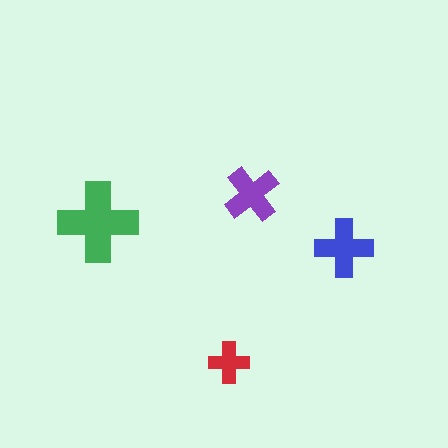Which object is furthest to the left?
The green cross is leftmost.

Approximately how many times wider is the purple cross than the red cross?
About 1.5 times wider.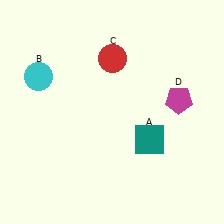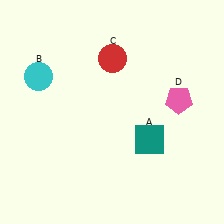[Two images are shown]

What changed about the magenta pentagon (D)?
In Image 1, D is magenta. In Image 2, it changed to pink.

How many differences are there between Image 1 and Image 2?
There is 1 difference between the two images.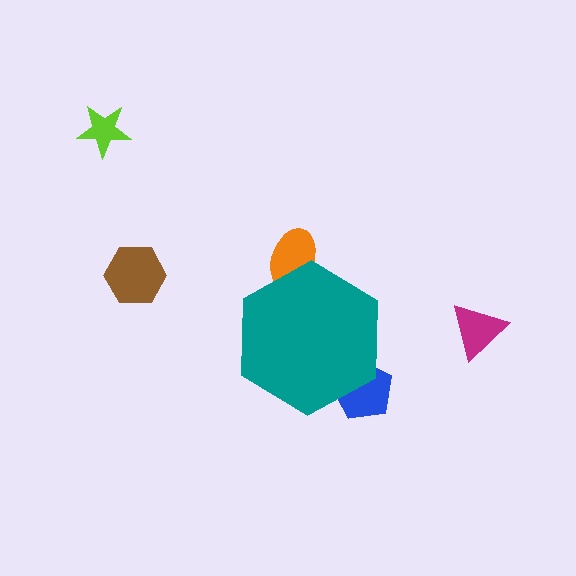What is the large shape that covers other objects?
A teal hexagon.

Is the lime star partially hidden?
No, the lime star is fully visible.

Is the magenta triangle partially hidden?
No, the magenta triangle is fully visible.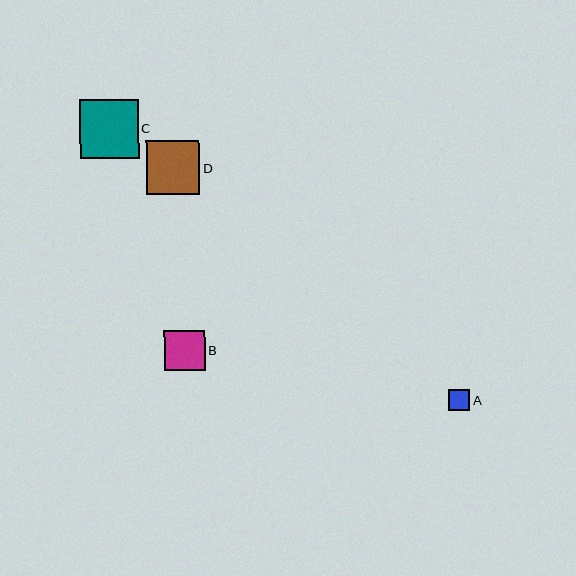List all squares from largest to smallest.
From largest to smallest: C, D, B, A.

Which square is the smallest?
Square A is the smallest with a size of approximately 21 pixels.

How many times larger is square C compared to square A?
Square C is approximately 2.8 times the size of square A.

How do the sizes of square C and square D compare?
Square C and square D are approximately the same size.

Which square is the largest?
Square C is the largest with a size of approximately 59 pixels.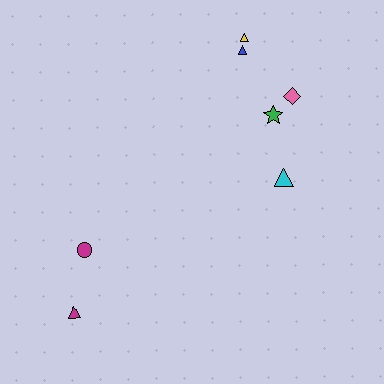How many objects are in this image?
There are 7 objects.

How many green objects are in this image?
There is 1 green object.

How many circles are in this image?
There is 1 circle.